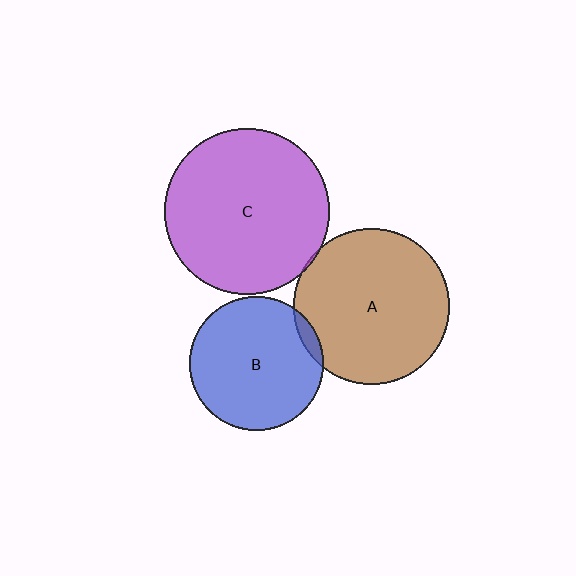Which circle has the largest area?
Circle C (purple).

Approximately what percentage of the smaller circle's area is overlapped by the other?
Approximately 5%.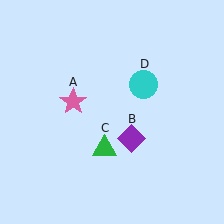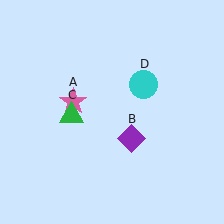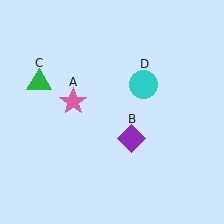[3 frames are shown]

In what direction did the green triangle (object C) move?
The green triangle (object C) moved up and to the left.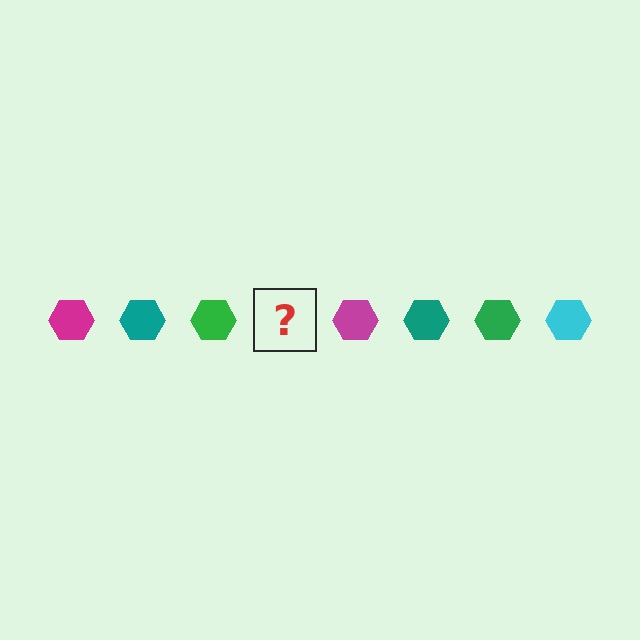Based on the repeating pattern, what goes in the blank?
The blank should be a cyan hexagon.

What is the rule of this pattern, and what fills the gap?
The rule is that the pattern cycles through magenta, teal, green, cyan hexagons. The gap should be filled with a cyan hexagon.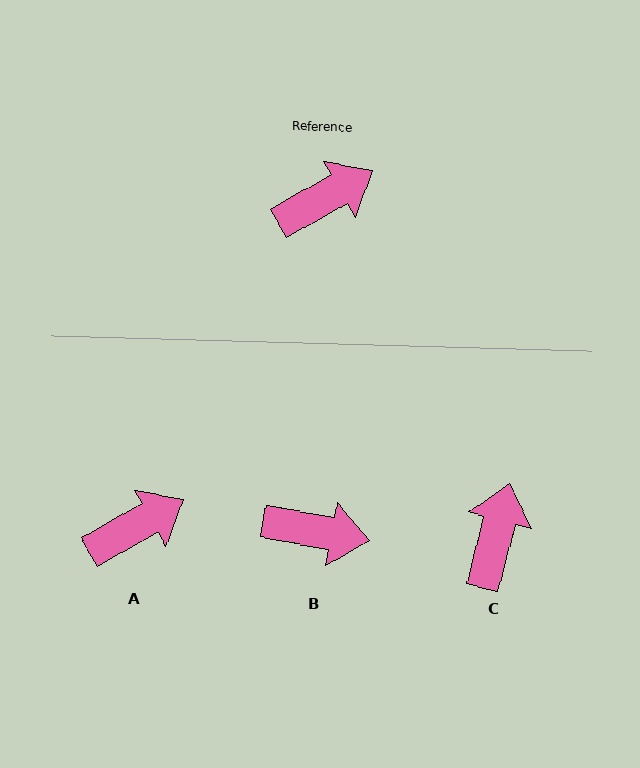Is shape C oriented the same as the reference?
No, it is off by about 46 degrees.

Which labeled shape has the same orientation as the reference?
A.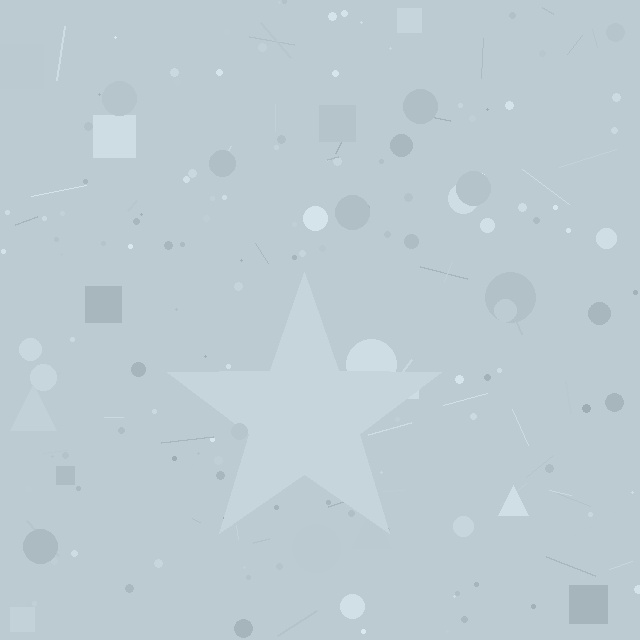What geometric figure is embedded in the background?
A star is embedded in the background.